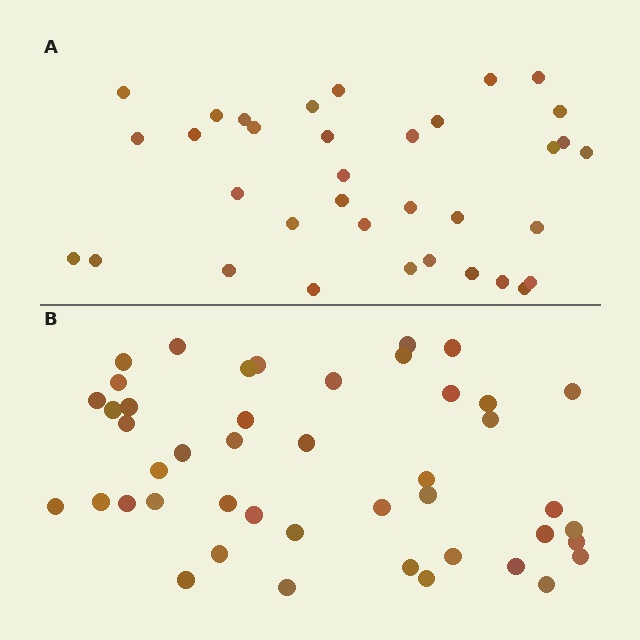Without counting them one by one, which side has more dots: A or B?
Region B (the bottom region) has more dots.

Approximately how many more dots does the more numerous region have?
Region B has roughly 10 or so more dots than region A.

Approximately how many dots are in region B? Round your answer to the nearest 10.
About 40 dots. (The exact count is 45, which rounds to 40.)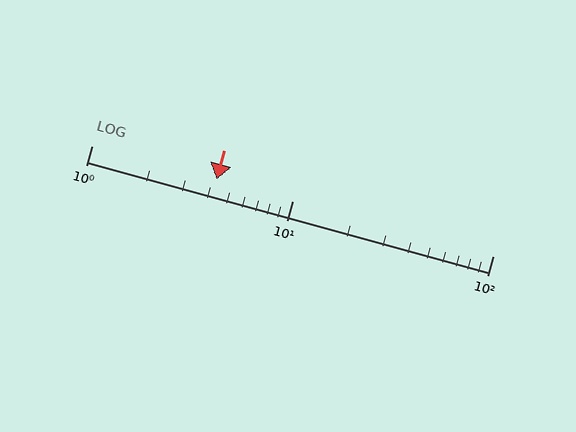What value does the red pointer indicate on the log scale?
The pointer indicates approximately 4.2.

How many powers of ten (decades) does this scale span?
The scale spans 2 decades, from 1 to 100.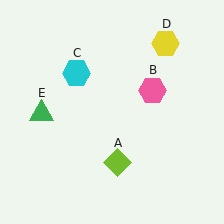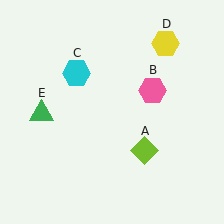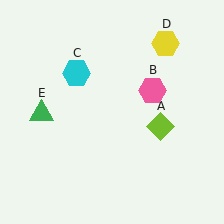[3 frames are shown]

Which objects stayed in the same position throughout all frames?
Pink hexagon (object B) and cyan hexagon (object C) and yellow hexagon (object D) and green triangle (object E) remained stationary.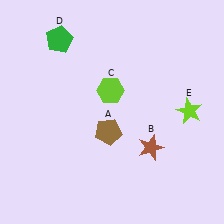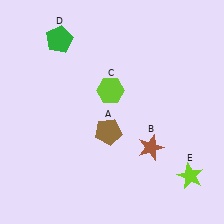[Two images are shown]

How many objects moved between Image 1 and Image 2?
1 object moved between the two images.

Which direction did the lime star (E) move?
The lime star (E) moved down.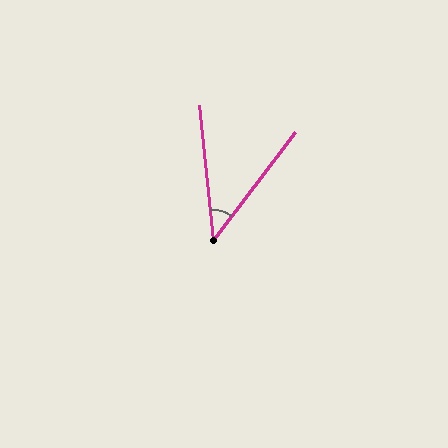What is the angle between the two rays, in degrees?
Approximately 43 degrees.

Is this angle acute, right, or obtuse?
It is acute.